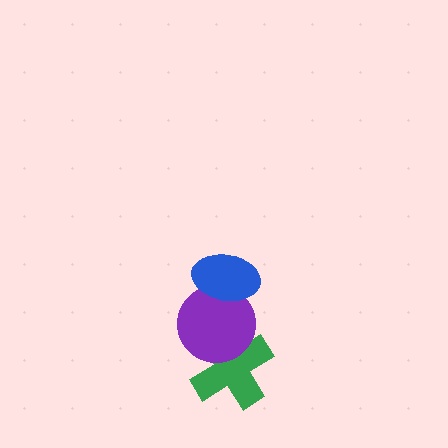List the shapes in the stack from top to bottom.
From top to bottom: the blue ellipse, the purple circle, the green cross.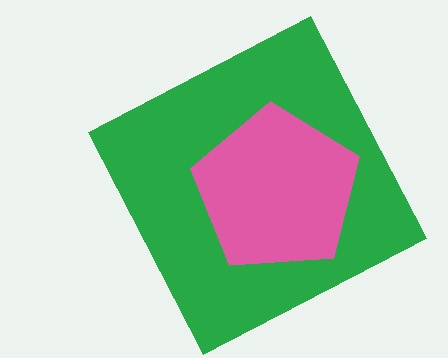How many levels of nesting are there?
2.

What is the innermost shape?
The pink pentagon.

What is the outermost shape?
The green square.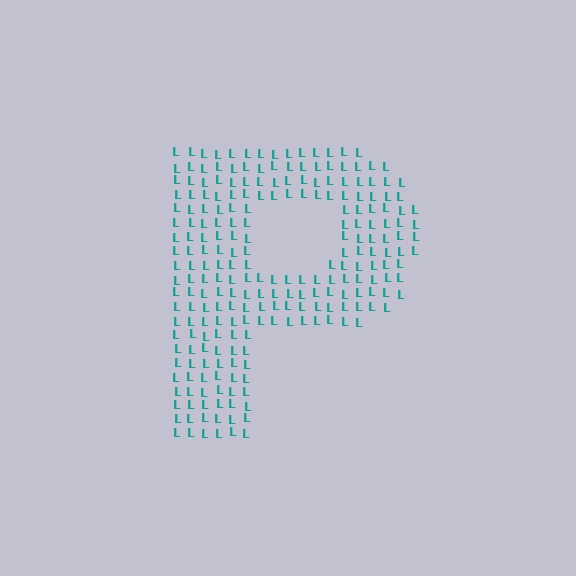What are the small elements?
The small elements are letter L's.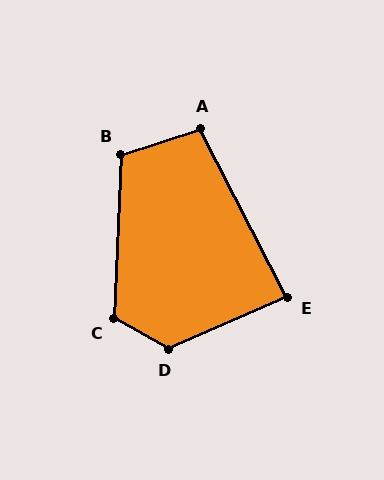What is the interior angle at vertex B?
Approximately 110 degrees (obtuse).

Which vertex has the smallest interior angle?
E, at approximately 86 degrees.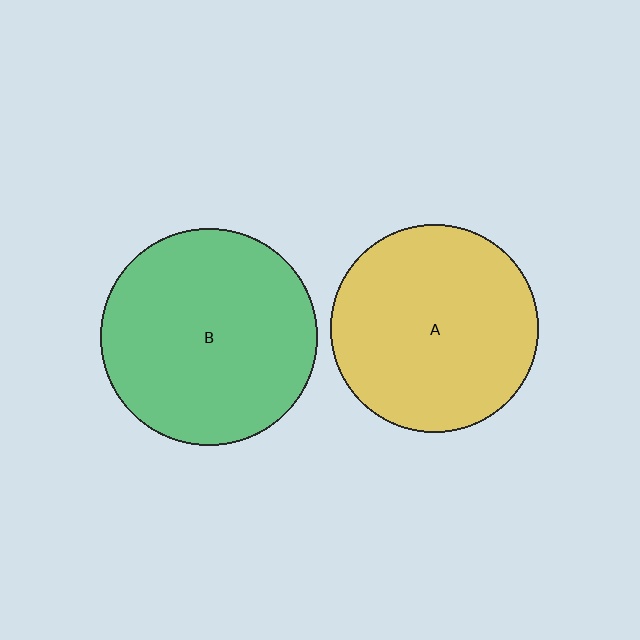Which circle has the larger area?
Circle B (green).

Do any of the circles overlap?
No, none of the circles overlap.